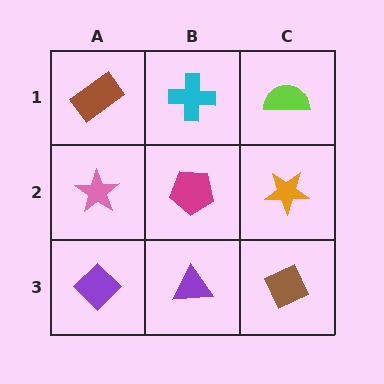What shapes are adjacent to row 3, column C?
An orange star (row 2, column C), a purple triangle (row 3, column B).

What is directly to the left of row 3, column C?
A purple triangle.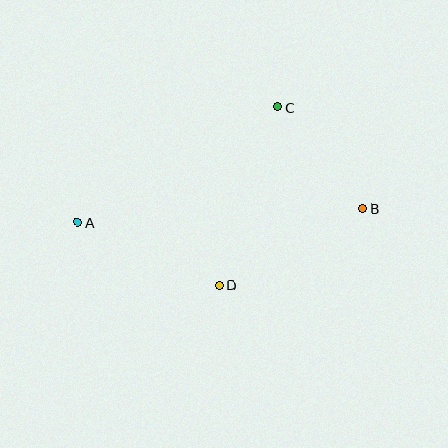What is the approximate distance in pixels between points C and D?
The distance between C and D is approximately 188 pixels.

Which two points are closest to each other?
Points B and C are closest to each other.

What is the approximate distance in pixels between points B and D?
The distance between B and D is approximately 163 pixels.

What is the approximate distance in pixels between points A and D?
The distance between A and D is approximately 155 pixels.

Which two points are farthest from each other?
Points A and B are farthest from each other.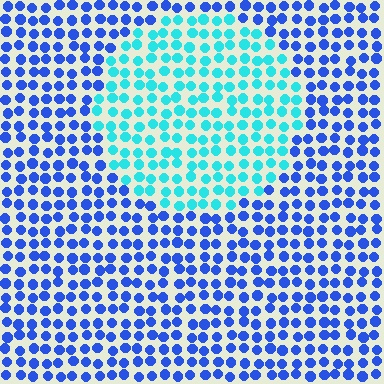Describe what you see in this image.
The image is filled with small blue elements in a uniform arrangement. A circle-shaped region is visible where the elements are tinted to a slightly different hue, forming a subtle color boundary.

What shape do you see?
I see a circle.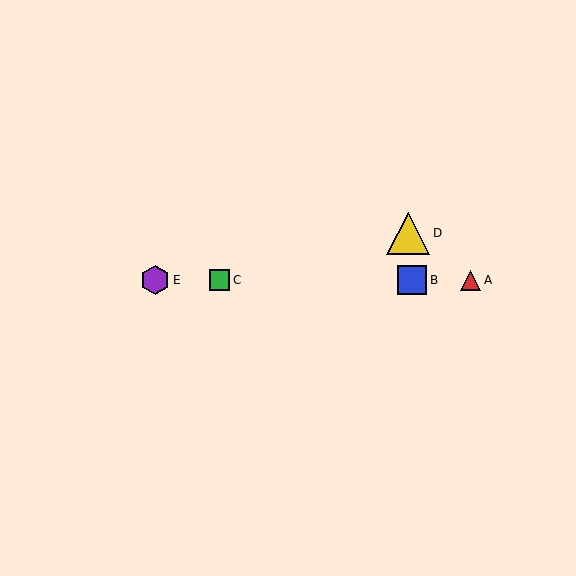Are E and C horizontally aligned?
Yes, both are at y≈280.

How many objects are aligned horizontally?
4 objects (A, B, C, E) are aligned horizontally.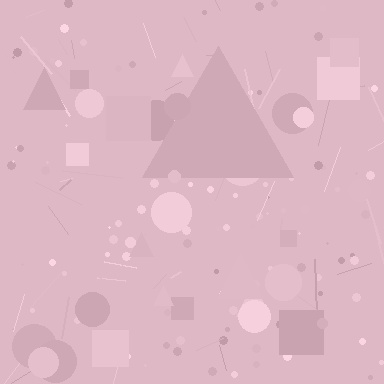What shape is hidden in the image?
A triangle is hidden in the image.